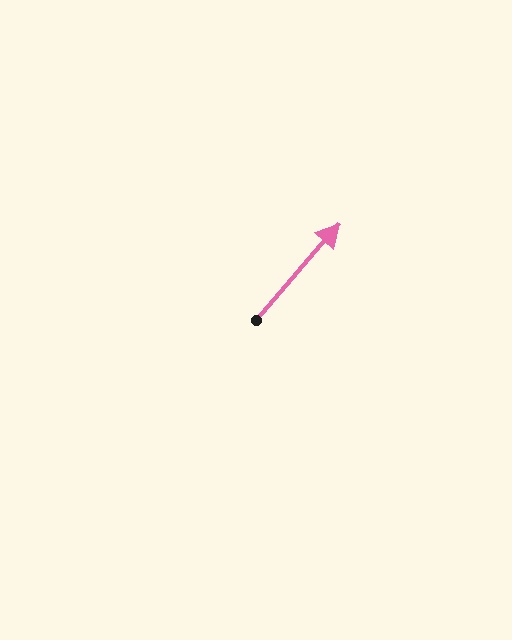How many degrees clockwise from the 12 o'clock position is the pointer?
Approximately 41 degrees.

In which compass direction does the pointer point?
Northeast.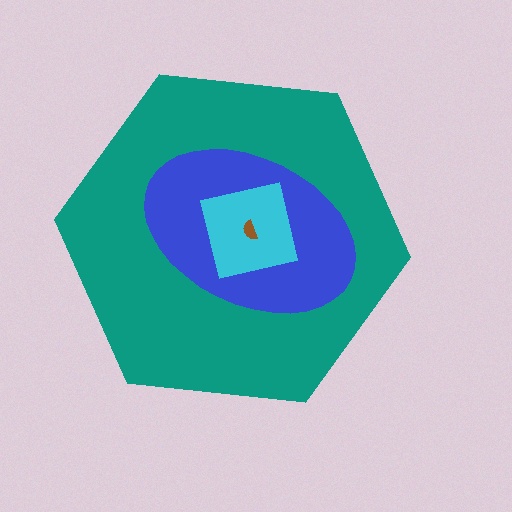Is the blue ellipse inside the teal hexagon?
Yes.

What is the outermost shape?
The teal hexagon.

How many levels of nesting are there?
4.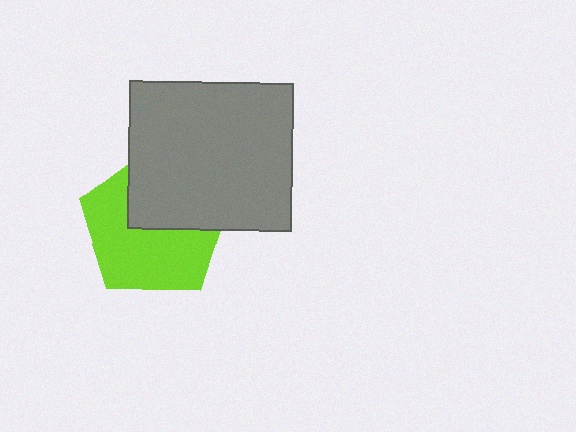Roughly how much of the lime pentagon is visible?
About half of it is visible (roughly 59%).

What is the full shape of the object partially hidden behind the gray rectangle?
The partially hidden object is a lime pentagon.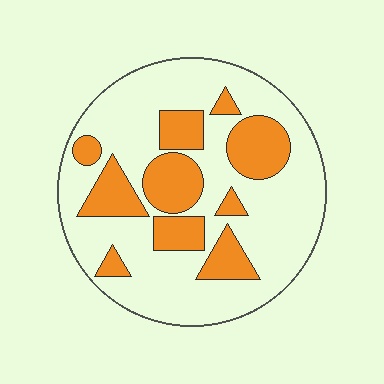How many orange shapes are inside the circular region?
10.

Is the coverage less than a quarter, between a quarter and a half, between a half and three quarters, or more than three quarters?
Between a quarter and a half.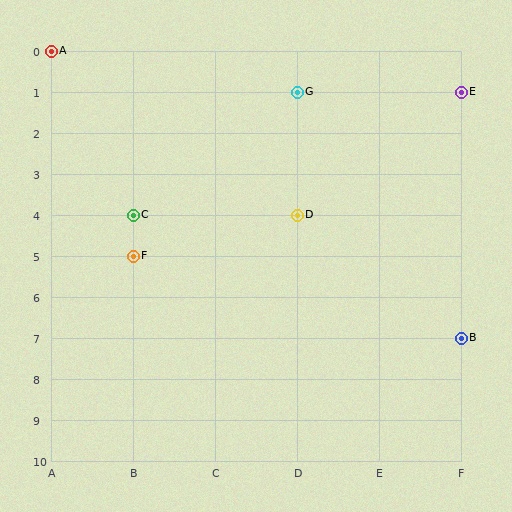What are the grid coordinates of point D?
Point D is at grid coordinates (D, 4).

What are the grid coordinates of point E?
Point E is at grid coordinates (F, 1).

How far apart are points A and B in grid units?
Points A and B are 5 columns and 7 rows apart (about 8.6 grid units diagonally).